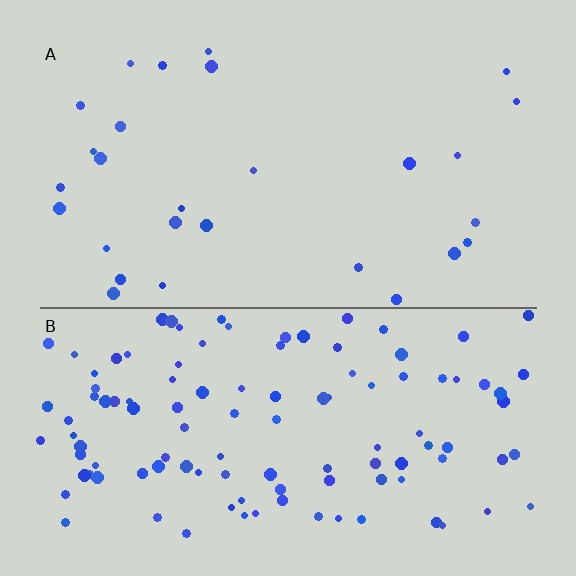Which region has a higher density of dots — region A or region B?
B (the bottom).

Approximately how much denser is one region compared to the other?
Approximately 4.1× — region B over region A.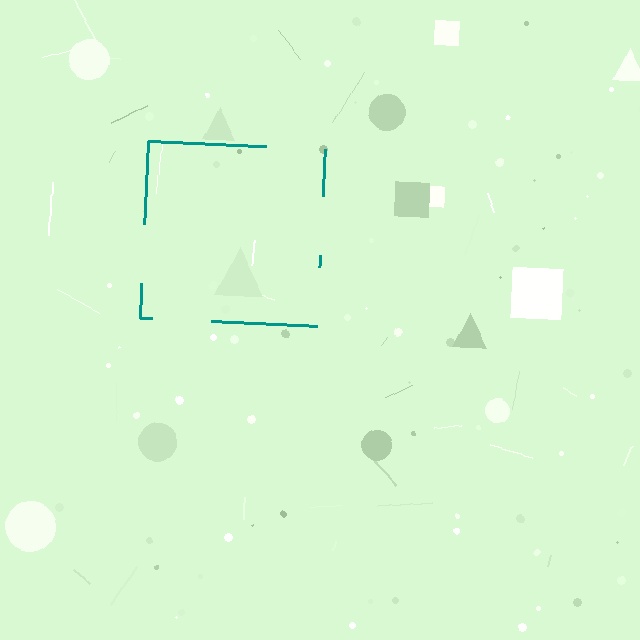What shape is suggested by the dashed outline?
The dashed outline suggests a square.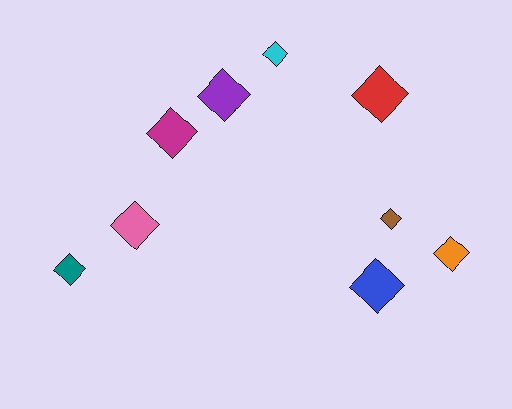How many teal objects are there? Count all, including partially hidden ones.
There is 1 teal object.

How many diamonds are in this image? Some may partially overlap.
There are 9 diamonds.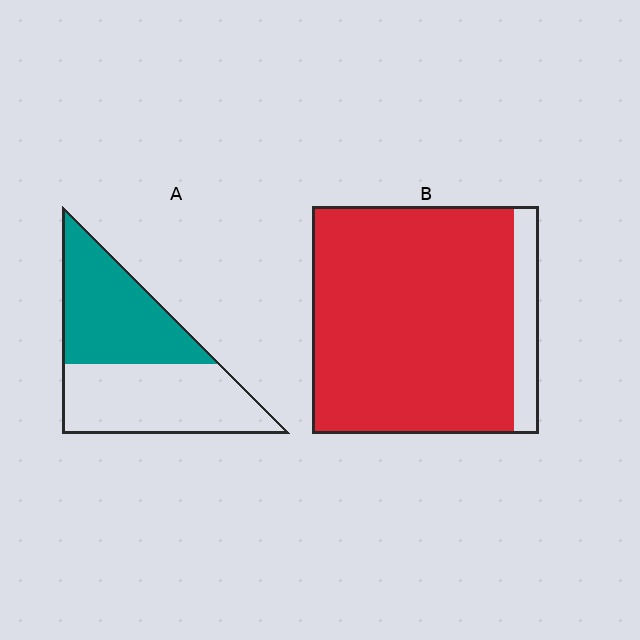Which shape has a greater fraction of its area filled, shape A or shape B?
Shape B.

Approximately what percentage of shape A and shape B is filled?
A is approximately 50% and B is approximately 90%.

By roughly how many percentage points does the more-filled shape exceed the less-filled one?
By roughly 40 percentage points (B over A).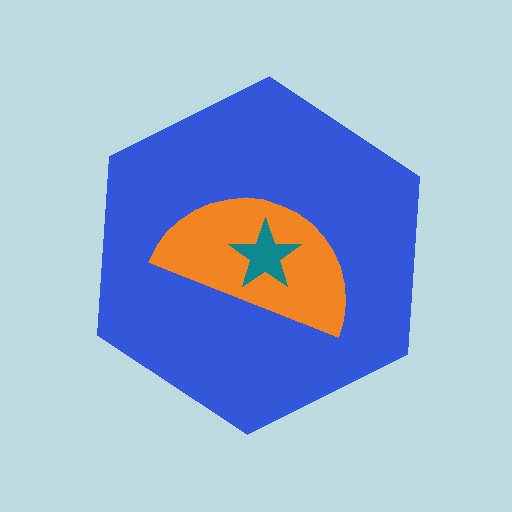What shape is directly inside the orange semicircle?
The teal star.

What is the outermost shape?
The blue hexagon.